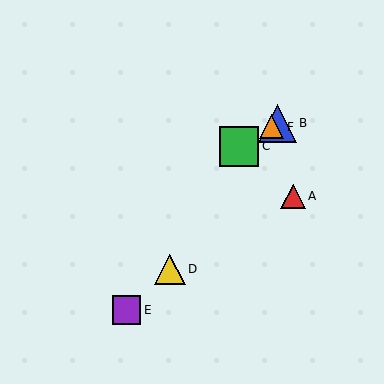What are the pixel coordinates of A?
Object A is at (293, 197).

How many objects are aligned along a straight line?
3 objects (B, C, F) are aligned along a straight line.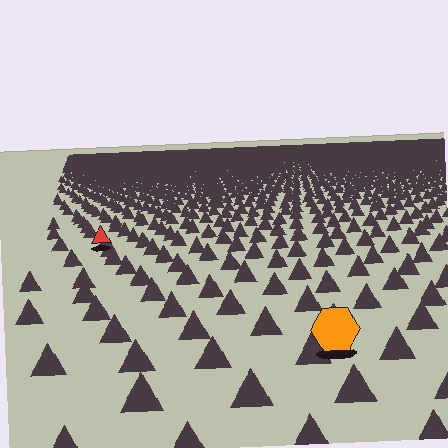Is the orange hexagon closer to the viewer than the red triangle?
Yes. The orange hexagon is closer — you can tell from the texture gradient: the ground texture is coarser near it.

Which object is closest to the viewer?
The orange hexagon is closest. The texture marks near it are larger and more spread out.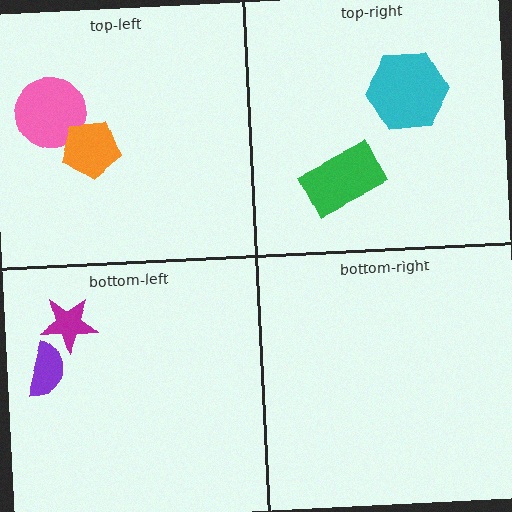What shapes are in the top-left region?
The pink circle, the orange pentagon.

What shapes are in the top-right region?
The green rectangle, the cyan hexagon.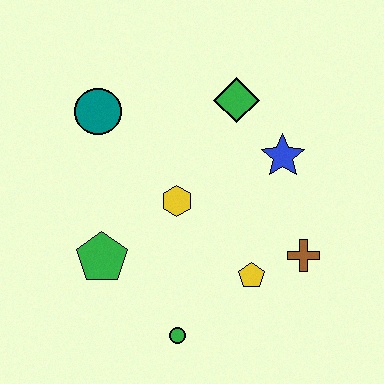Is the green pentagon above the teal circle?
No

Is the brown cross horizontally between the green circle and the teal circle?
No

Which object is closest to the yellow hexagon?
The green pentagon is closest to the yellow hexagon.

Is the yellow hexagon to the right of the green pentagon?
Yes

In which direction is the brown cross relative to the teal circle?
The brown cross is to the right of the teal circle.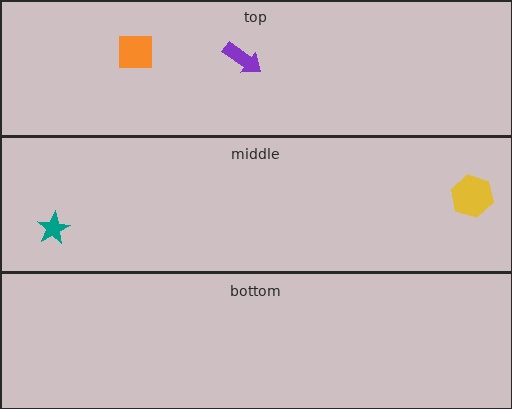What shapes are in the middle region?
The teal star, the yellow hexagon.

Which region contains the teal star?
The middle region.